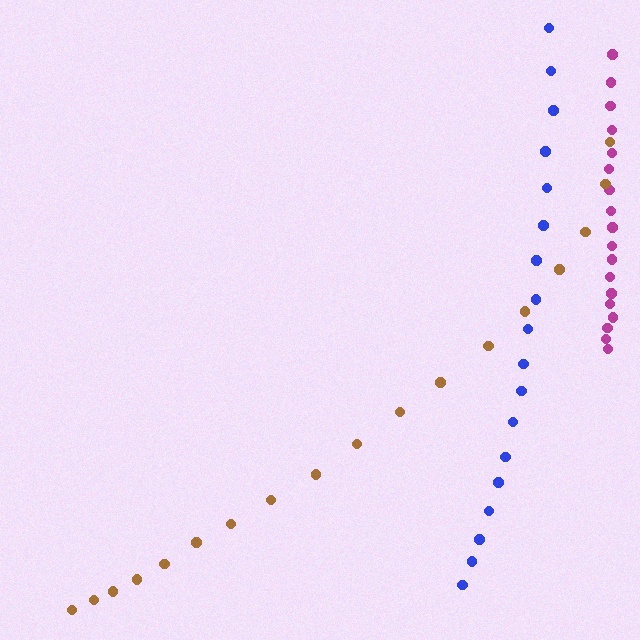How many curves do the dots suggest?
There are 3 distinct paths.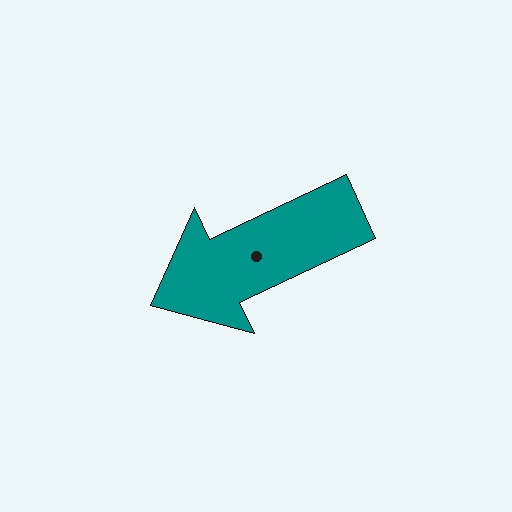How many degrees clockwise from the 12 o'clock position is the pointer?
Approximately 245 degrees.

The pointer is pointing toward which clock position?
Roughly 8 o'clock.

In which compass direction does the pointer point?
Southwest.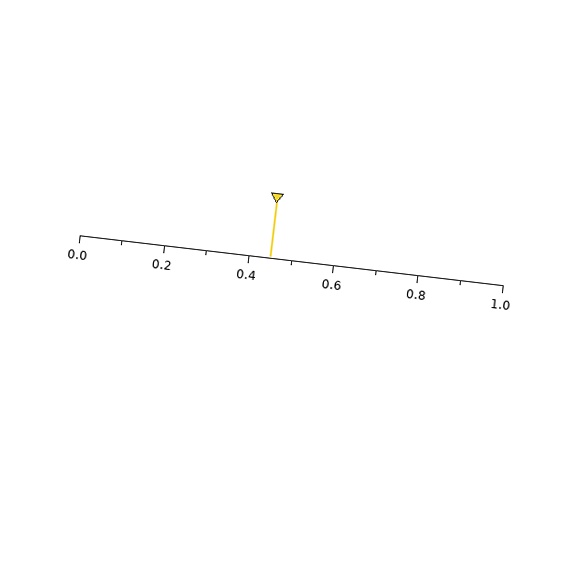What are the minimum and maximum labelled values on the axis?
The axis runs from 0.0 to 1.0.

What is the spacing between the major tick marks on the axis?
The major ticks are spaced 0.2 apart.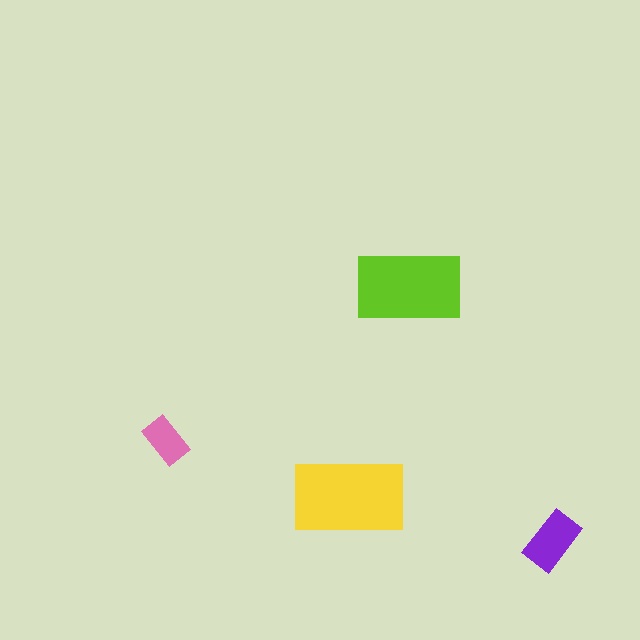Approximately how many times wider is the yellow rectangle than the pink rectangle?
About 2.5 times wider.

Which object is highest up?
The lime rectangle is topmost.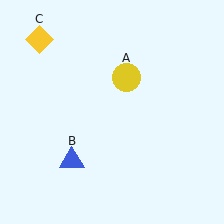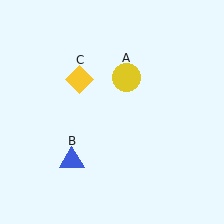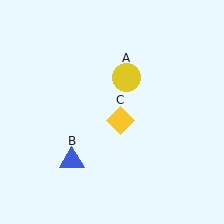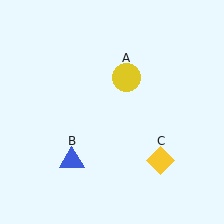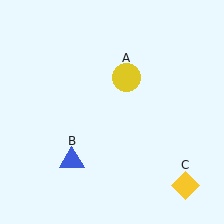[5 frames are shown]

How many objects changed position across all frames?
1 object changed position: yellow diamond (object C).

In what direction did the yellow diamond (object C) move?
The yellow diamond (object C) moved down and to the right.